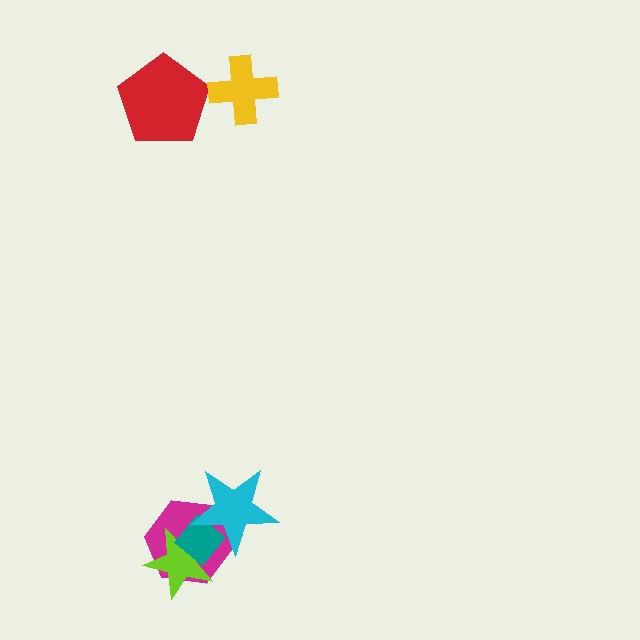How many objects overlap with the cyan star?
3 objects overlap with the cyan star.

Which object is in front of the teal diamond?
The cyan star is in front of the teal diamond.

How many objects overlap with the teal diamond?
3 objects overlap with the teal diamond.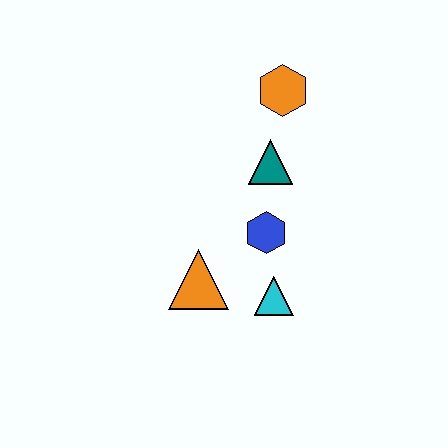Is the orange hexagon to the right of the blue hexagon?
Yes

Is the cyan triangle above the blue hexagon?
No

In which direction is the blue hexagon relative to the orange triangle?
The blue hexagon is to the right of the orange triangle.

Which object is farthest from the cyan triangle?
The orange hexagon is farthest from the cyan triangle.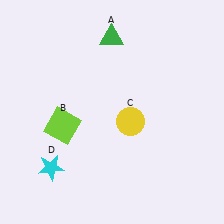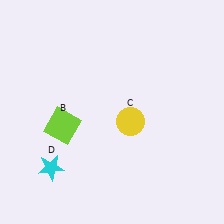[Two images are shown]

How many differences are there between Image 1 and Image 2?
There is 1 difference between the two images.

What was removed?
The green triangle (A) was removed in Image 2.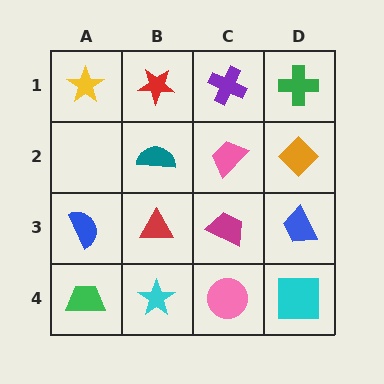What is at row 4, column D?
A cyan square.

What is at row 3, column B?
A red triangle.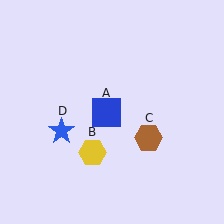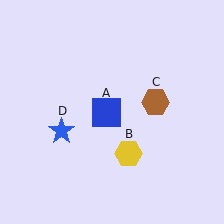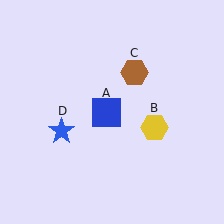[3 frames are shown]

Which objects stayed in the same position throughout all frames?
Blue square (object A) and blue star (object D) remained stationary.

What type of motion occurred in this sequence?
The yellow hexagon (object B), brown hexagon (object C) rotated counterclockwise around the center of the scene.